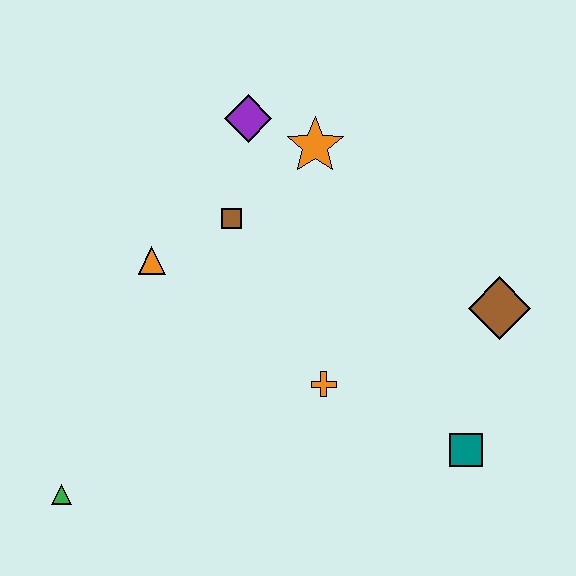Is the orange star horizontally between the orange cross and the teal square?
No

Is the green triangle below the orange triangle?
Yes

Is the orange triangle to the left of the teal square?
Yes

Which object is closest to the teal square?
The brown diamond is closest to the teal square.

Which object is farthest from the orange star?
The green triangle is farthest from the orange star.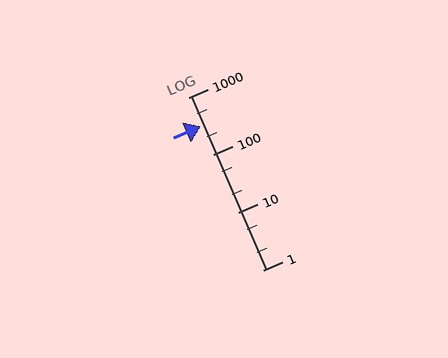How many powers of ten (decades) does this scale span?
The scale spans 3 decades, from 1 to 1000.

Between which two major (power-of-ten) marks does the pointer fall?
The pointer is between 100 and 1000.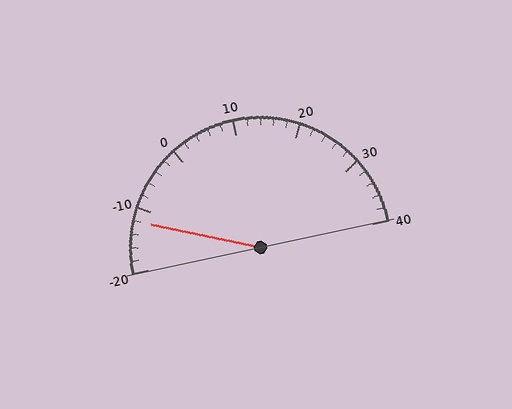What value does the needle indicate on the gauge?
The needle indicates approximately -12.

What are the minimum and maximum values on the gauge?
The gauge ranges from -20 to 40.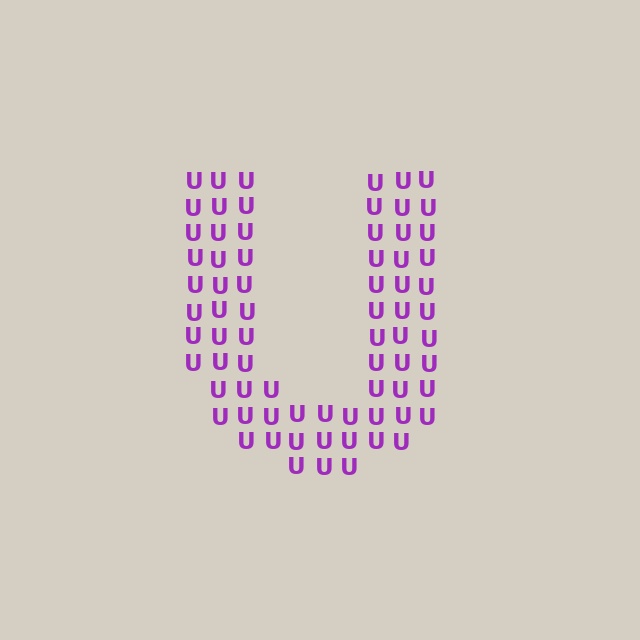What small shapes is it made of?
It is made of small letter U's.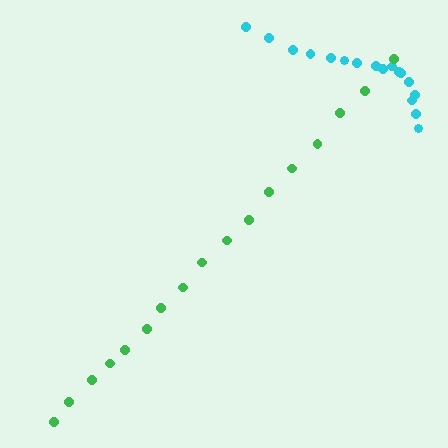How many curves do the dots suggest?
There are 2 distinct paths.